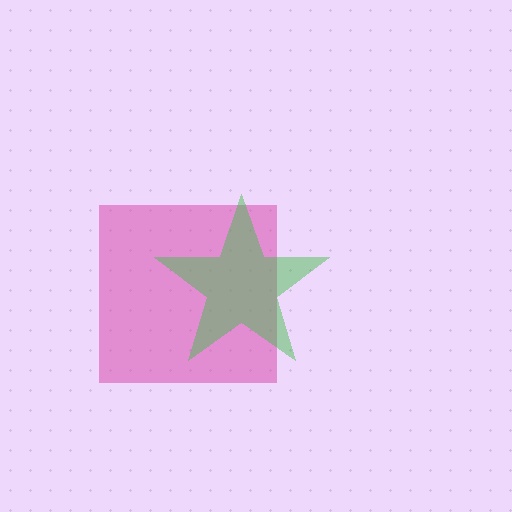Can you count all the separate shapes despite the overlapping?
Yes, there are 2 separate shapes.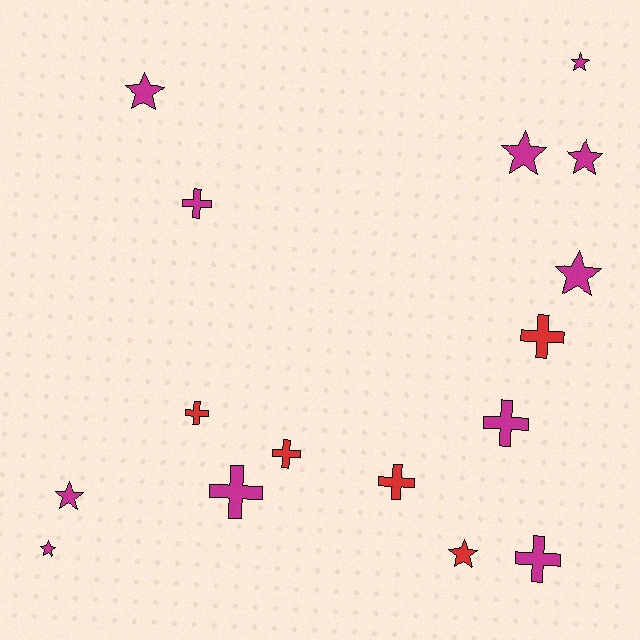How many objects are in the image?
There are 16 objects.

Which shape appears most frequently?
Star, with 8 objects.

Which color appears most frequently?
Magenta, with 11 objects.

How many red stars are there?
There is 1 red star.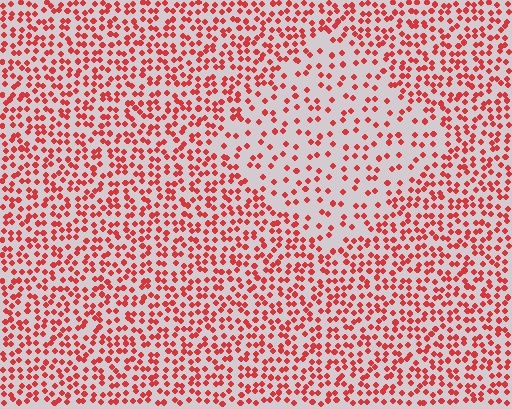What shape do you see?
I see a diamond.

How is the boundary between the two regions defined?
The boundary is defined by a change in element density (approximately 2.1x ratio). All elements are the same color, size, and shape.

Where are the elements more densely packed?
The elements are more densely packed outside the diamond boundary.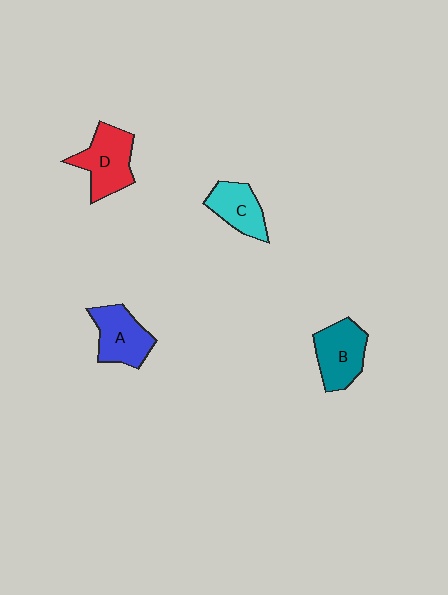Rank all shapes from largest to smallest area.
From largest to smallest: D (red), B (teal), A (blue), C (cyan).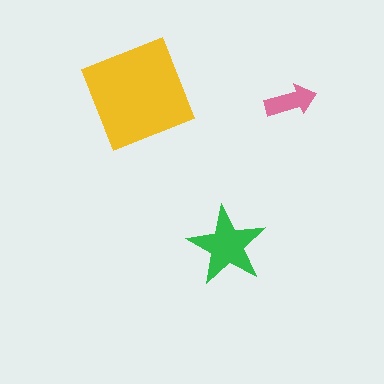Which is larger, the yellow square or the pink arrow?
The yellow square.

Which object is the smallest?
The pink arrow.